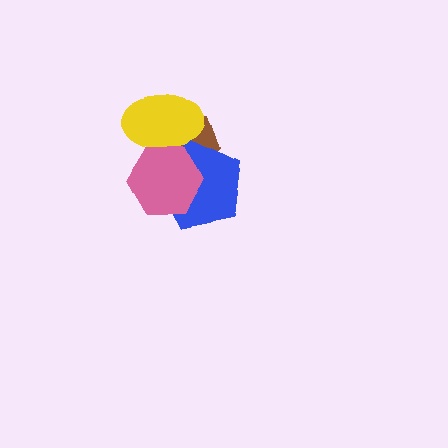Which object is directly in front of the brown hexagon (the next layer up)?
The blue pentagon is directly in front of the brown hexagon.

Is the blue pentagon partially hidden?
Yes, it is partially covered by another shape.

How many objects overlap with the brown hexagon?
3 objects overlap with the brown hexagon.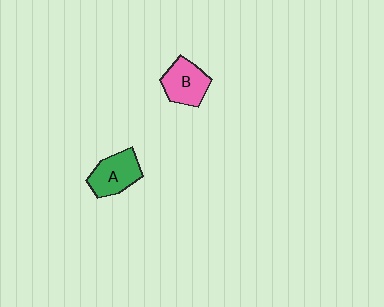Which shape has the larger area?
Shape A (green).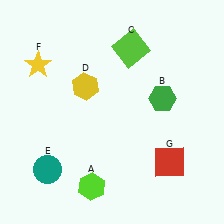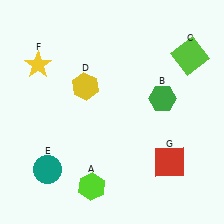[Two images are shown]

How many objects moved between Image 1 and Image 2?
1 object moved between the two images.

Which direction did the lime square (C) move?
The lime square (C) moved right.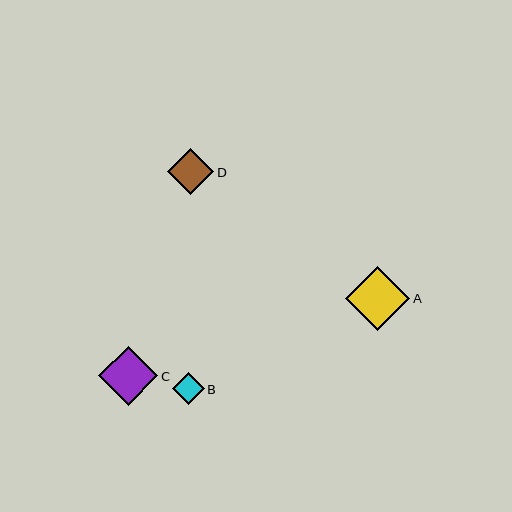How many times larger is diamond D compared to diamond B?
Diamond D is approximately 1.5 times the size of diamond B.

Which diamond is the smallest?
Diamond B is the smallest with a size of approximately 31 pixels.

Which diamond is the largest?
Diamond A is the largest with a size of approximately 64 pixels.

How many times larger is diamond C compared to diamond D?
Diamond C is approximately 1.3 times the size of diamond D.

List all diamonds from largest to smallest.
From largest to smallest: A, C, D, B.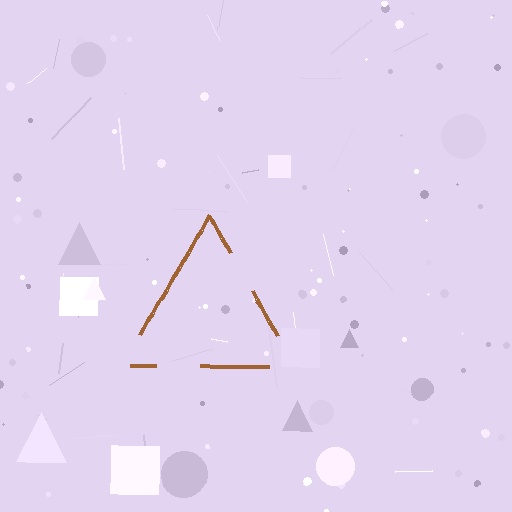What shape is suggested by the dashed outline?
The dashed outline suggests a triangle.